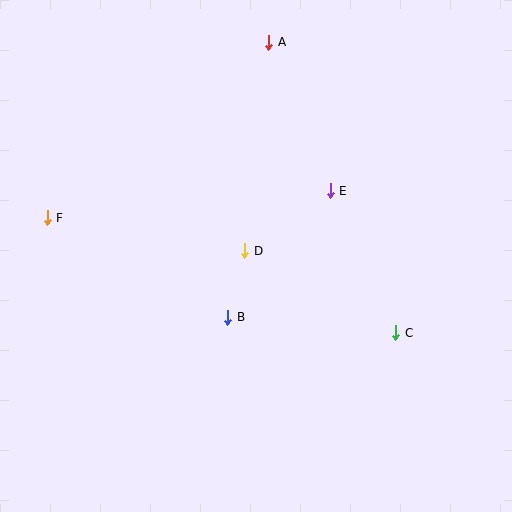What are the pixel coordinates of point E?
Point E is at (330, 191).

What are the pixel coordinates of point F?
Point F is at (47, 218).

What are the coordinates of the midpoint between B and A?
The midpoint between B and A is at (248, 180).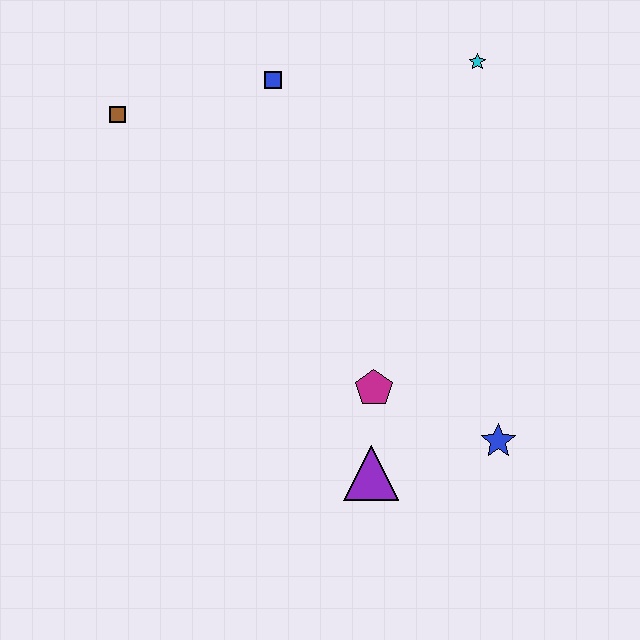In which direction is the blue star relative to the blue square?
The blue star is below the blue square.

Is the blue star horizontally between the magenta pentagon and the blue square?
No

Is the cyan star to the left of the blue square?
No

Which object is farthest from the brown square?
The blue star is farthest from the brown square.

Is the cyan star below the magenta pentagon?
No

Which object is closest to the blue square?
The brown square is closest to the blue square.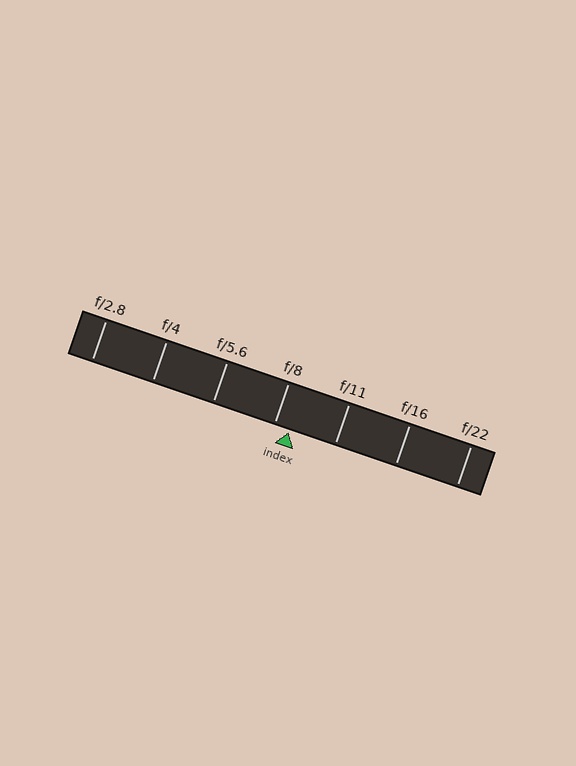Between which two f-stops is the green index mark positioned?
The index mark is between f/8 and f/11.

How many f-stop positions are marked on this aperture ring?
There are 7 f-stop positions marked.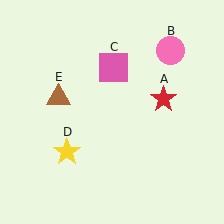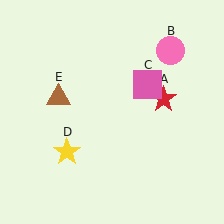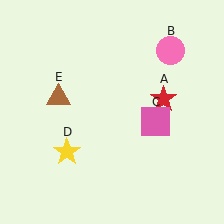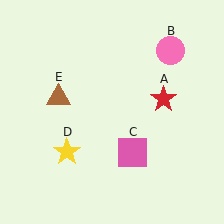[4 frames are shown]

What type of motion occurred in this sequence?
The pink square (object C) rotated clockwise around the center of the scene.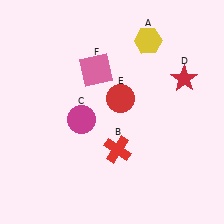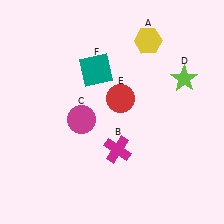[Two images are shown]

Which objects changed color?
B changed from red to magenta. D changed from red to lime. F changed from pink to teal.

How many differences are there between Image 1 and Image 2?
There are 3 differences between the two images.